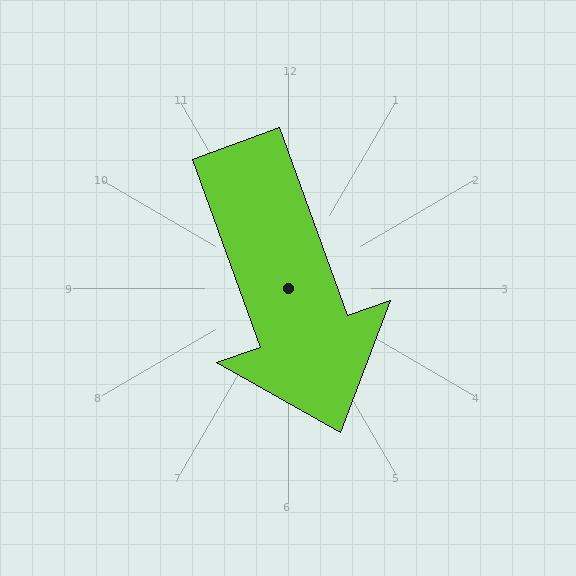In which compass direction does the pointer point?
South.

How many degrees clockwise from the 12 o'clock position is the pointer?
Approximately 160 degrees.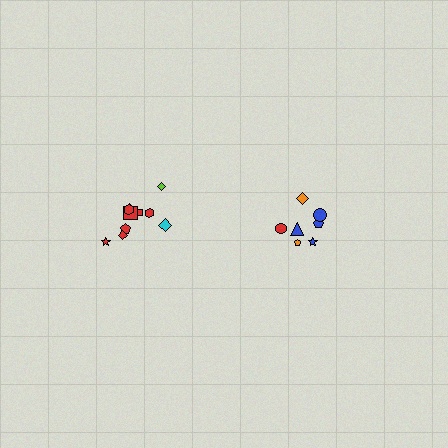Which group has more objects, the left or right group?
The left group.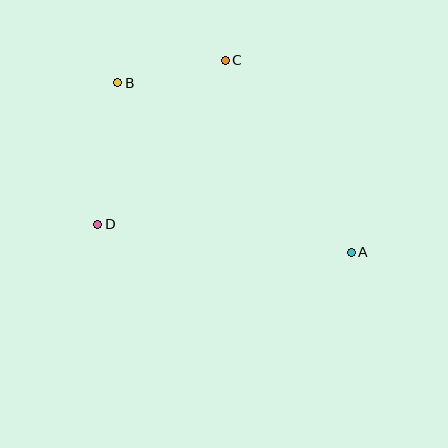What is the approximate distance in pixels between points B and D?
The distance between B and D is approximately 143 pixels.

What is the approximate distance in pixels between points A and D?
The distance between A and D is approximately 255 pixels.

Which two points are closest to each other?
Points B and C are closest to each other.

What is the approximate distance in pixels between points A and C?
The distance between A and C is approximately 230 pixels.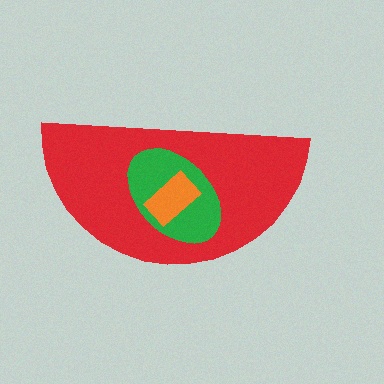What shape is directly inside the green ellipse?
The orange rectangle.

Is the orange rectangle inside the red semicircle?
Yes.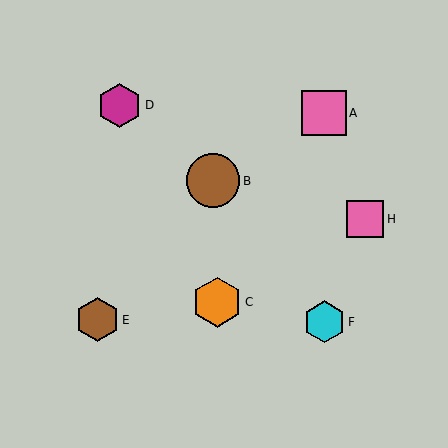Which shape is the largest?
The brown circle (labeled B) is the largest.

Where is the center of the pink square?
The center of the pink square is at (324, 113).